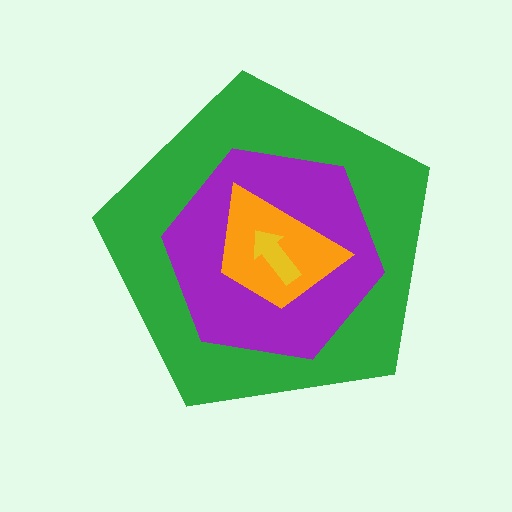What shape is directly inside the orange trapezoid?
The yellow arrow.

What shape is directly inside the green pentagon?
The purple hexagon.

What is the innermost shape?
The yellow arrow.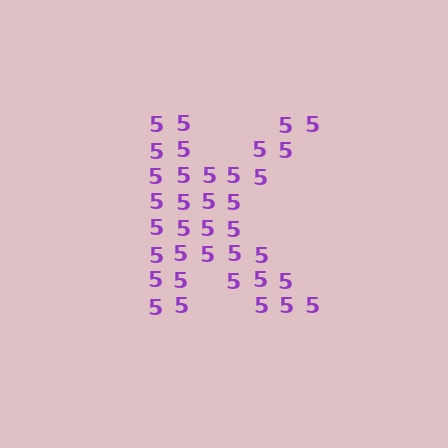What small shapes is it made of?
It is made of small digit 5's.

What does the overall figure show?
The overall figure shows the letter K.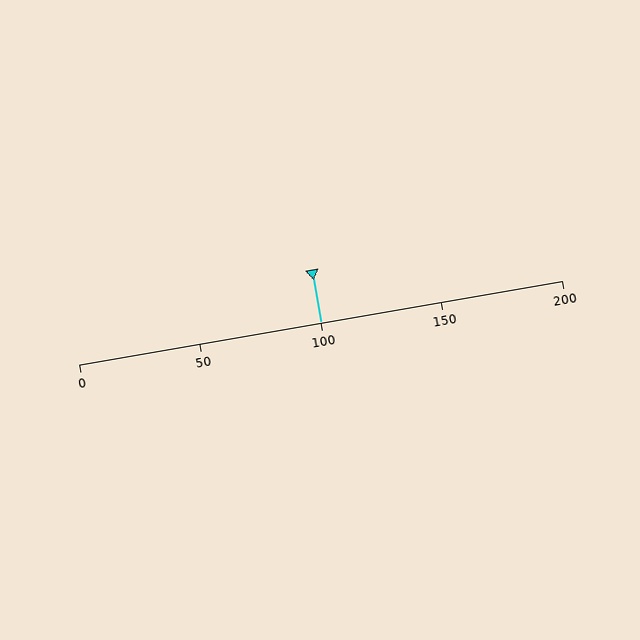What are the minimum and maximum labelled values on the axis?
The axis runs from 0 to 200.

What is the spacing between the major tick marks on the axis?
The major ticks are spaced 50 apart.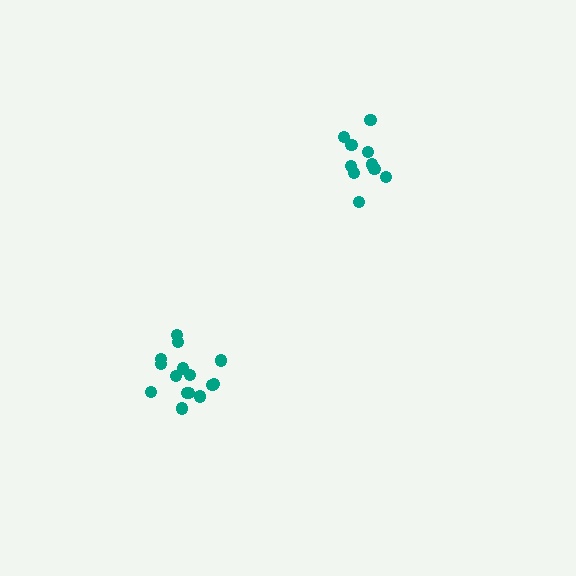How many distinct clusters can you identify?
There are 2 distinct clusters.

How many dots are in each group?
Group 1: 10 dots, Group 2: 15 dots (25 total).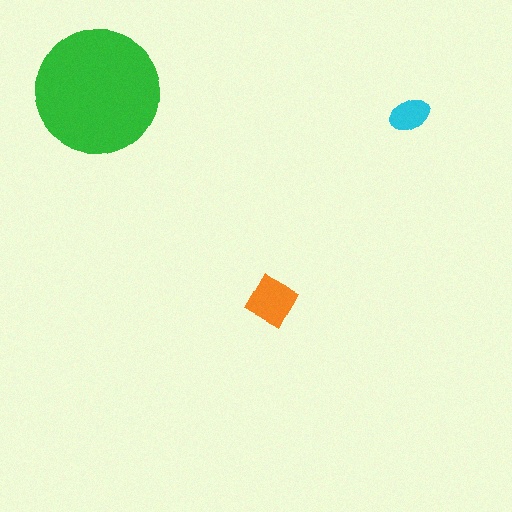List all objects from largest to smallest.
The green circle, the orange diamond, the cyan ellipse.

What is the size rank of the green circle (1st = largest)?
1st.